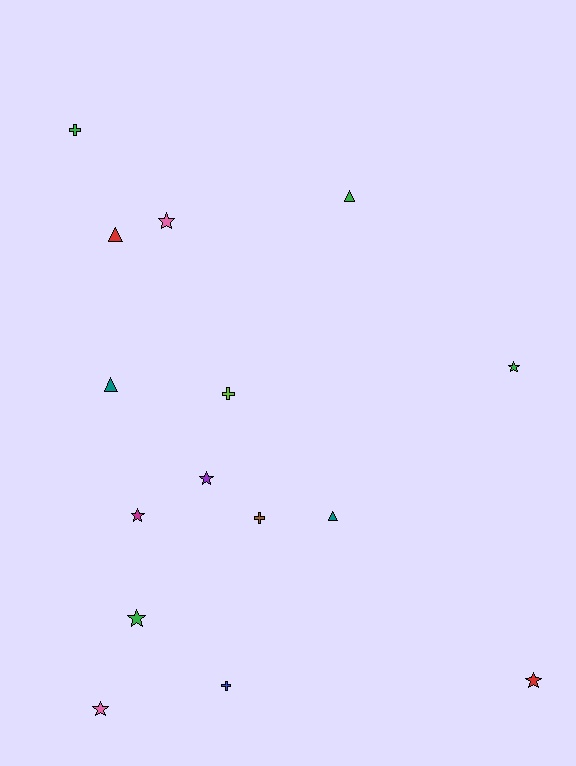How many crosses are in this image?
There are 4 crosses.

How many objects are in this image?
There are 15 objects.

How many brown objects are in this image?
There is 1 brown object.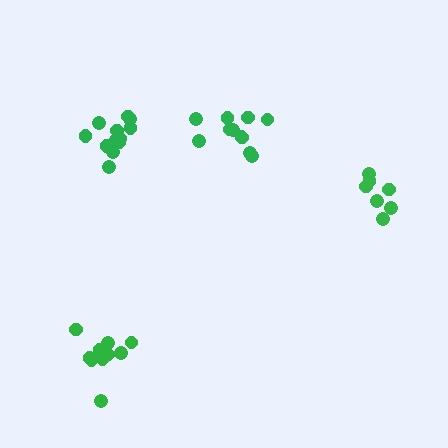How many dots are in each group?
Group 1: 12 dots, Group 2: 7 dots, Group 3: 11 dots, Group 4: 11 dots (41 total).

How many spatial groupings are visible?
There are 4 spatial groupings.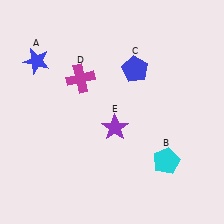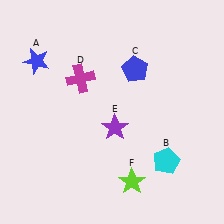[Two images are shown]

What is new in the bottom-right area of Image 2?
A lime star (F) was added in the bottom-right area of Image 2.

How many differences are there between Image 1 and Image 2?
There is 1 difference between the two images.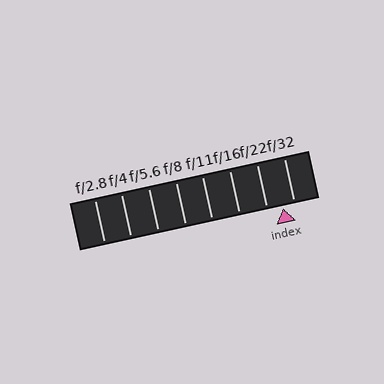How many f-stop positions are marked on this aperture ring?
There are 8 f-stop positions marked.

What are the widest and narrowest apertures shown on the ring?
The widest aperture shown is f/2.8 and the narrowest is f/32.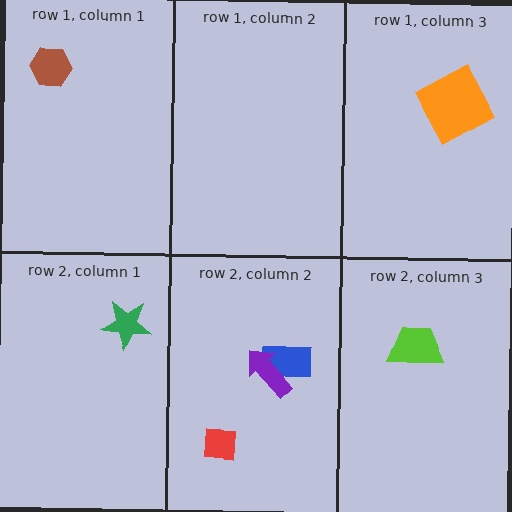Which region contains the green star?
The row 2, column 1 region.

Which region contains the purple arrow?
The row 2, column 2 region.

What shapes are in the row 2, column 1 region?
The green star.